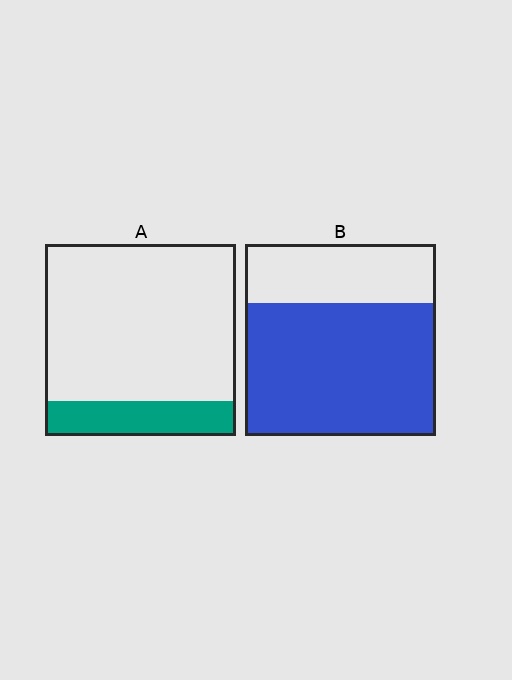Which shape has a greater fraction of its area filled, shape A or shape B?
Shape B.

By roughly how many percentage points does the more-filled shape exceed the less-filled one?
By roughly 50 percentage points (B over A).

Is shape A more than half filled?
No.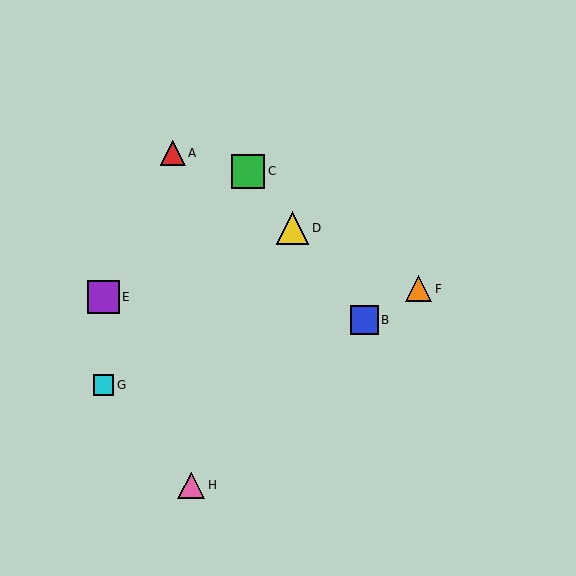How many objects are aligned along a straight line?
3 objects (B, C, D) are aligned along a straight line.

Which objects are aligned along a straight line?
Objects B, C, D are aligned along a straight line.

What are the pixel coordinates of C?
Object C is at (248, 171).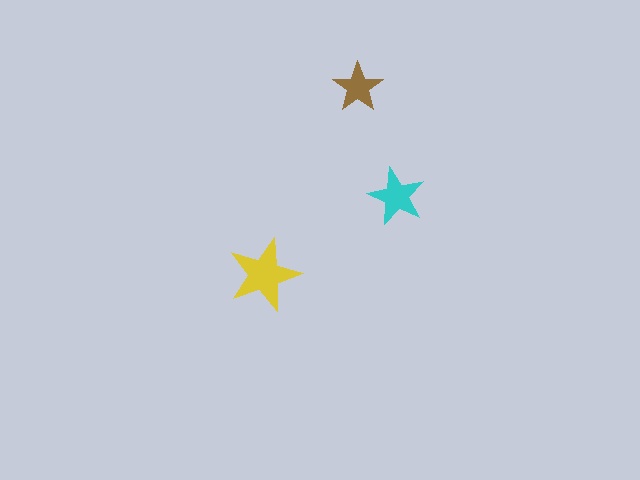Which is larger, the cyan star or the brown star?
The cyan one.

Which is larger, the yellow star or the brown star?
The yellow one.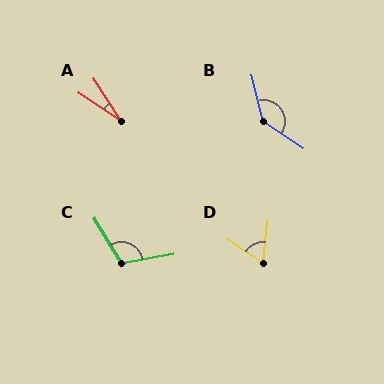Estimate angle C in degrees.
Approximately 111 degrees.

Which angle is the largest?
B, at approximately 138 degrees.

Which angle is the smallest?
A, at approximately 22 degrees.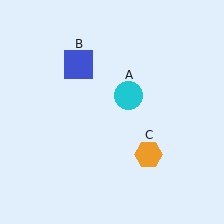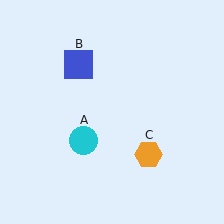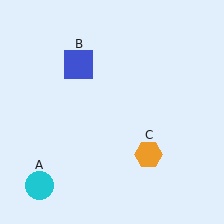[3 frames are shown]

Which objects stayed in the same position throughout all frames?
Blue square (object B) and orange hexagon (object C) remained stationary.